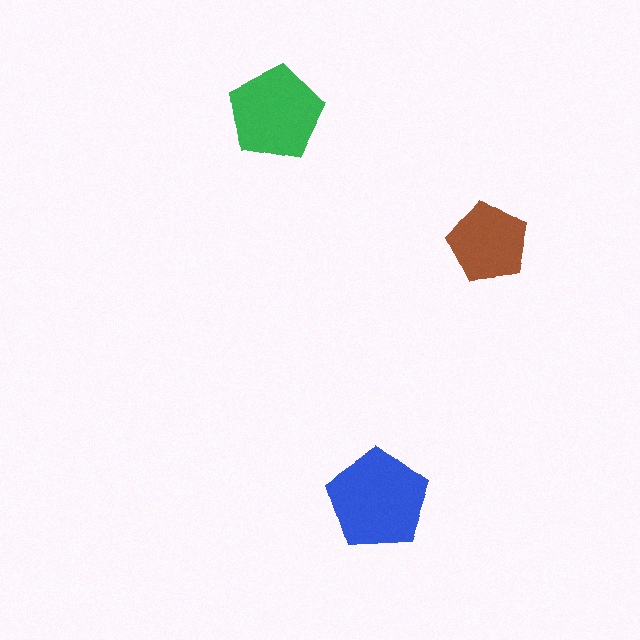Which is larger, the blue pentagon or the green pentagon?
The blue one.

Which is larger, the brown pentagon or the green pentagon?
The green one.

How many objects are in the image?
There are 3 objects in the image.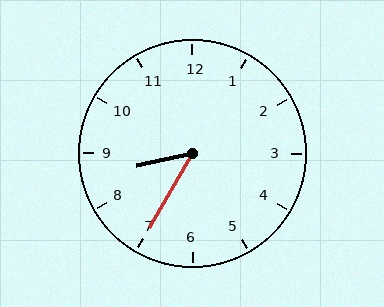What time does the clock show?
8:35.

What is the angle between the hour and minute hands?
Approximately 48 degrees.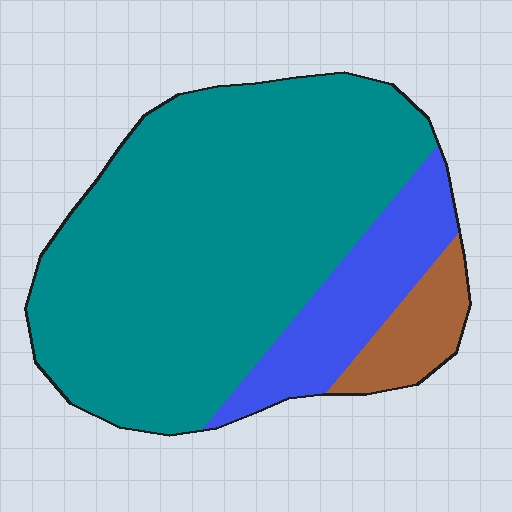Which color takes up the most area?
Teal, at roughly 75%.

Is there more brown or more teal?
Teal.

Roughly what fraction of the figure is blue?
Blue takes up between a sixth and a third of the figure.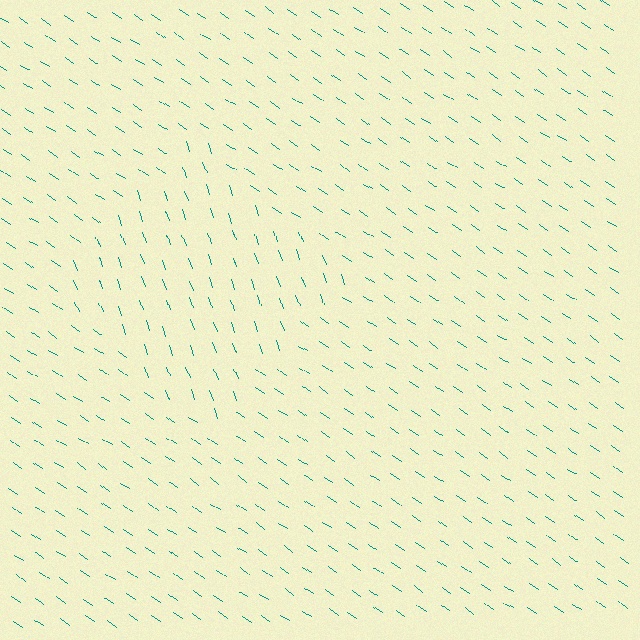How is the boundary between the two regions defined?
The boundary is defined purely by a change in line orientation (approximately 36 degrees difference). All lines are the same color and thickness.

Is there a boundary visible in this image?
Yes, there is a texture boundary formed by a change in line orientation.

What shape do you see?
I see a diamond.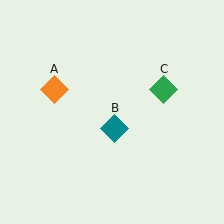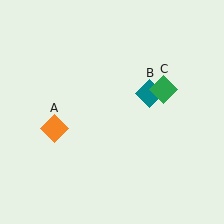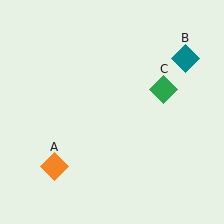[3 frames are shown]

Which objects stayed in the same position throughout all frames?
Green diamond (object C) remained stationary.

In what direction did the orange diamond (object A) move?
The orange diamond (object A) moved down.